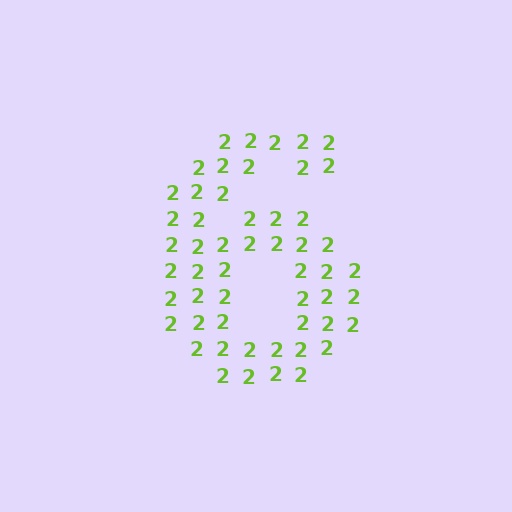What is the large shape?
The large shape is the digit 6.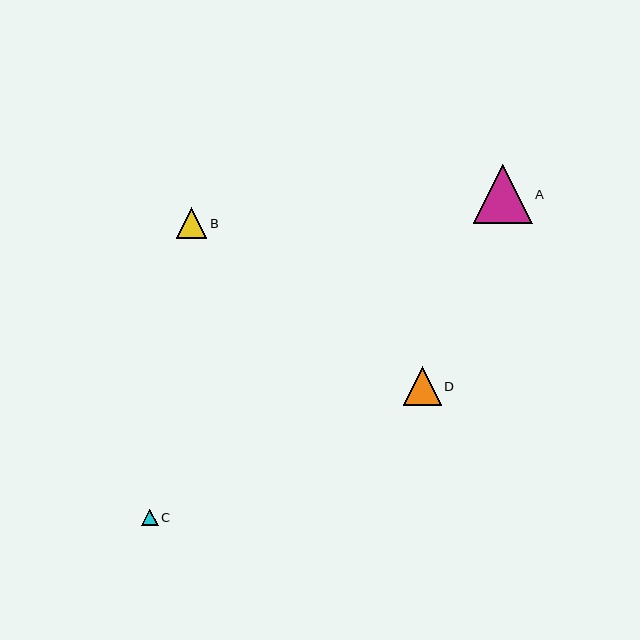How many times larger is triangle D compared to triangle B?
Triangle D is approximately 1.3 times the size of triangle B.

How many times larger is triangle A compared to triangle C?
Triangle A is approximately 3.6 times the size of triangle C.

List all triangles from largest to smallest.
From largest to smallest: A, D, B, C.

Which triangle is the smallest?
Triangle C is the smallest with a size of approximately 16 pixels.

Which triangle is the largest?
Triangle A is the largest with a size of approximately 59 pixels.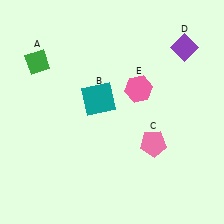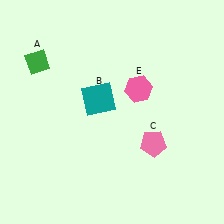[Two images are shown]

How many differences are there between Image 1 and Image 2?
There is 1 difference between the two images.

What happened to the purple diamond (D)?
The purple diamond (D) was removed in Image 2. It was in the top-right area of Image 1.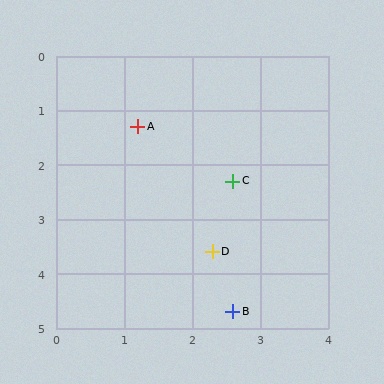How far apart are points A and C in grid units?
Points A and C are about 1.7 grid units apart.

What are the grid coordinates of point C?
Point C is at approximately (2.6, 2.3).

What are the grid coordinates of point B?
Point B is at approximately (2.6, 4.7).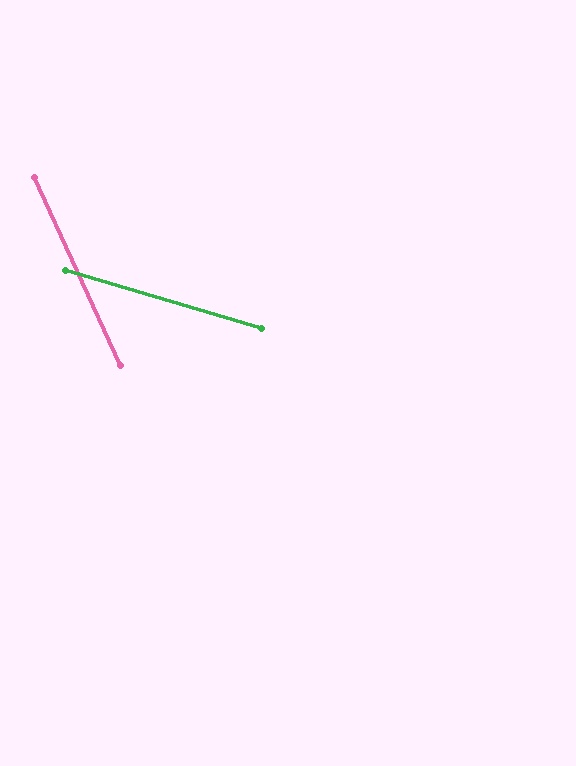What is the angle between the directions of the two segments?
Approximately 49 degrees.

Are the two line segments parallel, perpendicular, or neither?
Neither parallel nor perpendicular — they differ by about 49°.